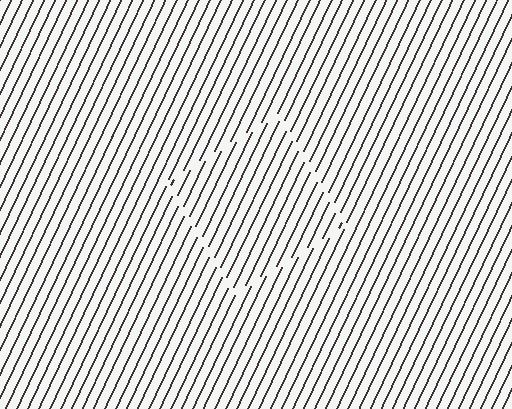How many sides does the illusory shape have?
4 sides — the line-ends trace a square.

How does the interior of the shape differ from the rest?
The interior of the shape contains the same grating, shifted by half a period — the contour is defined by the phase discontinuity where line-ends from the inner and outer gratings abut.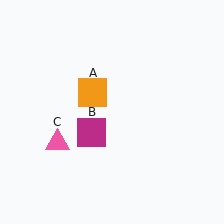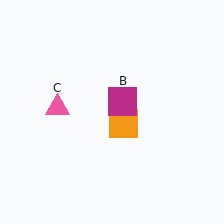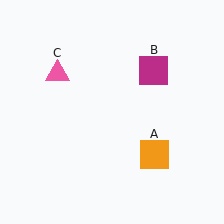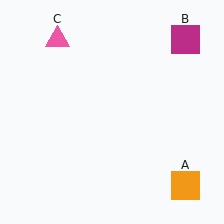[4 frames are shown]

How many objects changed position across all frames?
3 objects changed position: orange square (object A), magenta square (object B), pink triangle (object C).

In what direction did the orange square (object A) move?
The orange square (object A) moved down and to the right.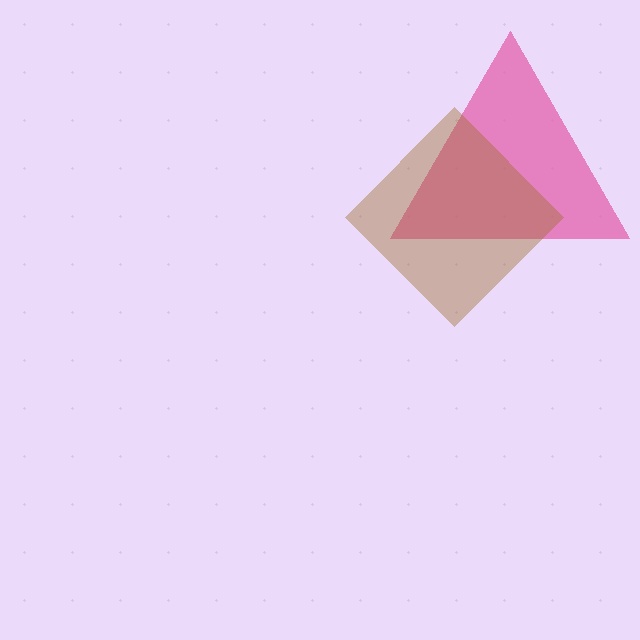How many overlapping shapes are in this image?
There are 2 overlapping shapes in the image.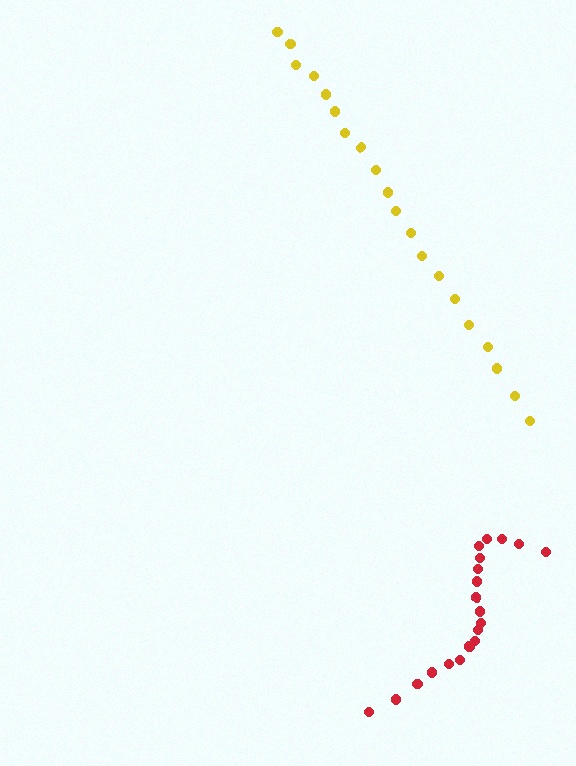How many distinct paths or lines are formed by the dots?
There are 2 distinct paths.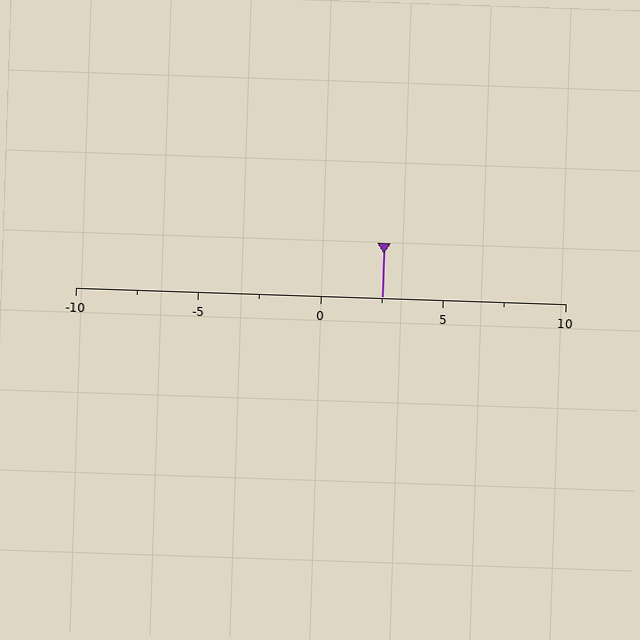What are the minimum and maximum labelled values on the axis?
The axis runs from -10 to 10.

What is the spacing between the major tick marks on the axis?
The major ticks are spaced 5 apart.